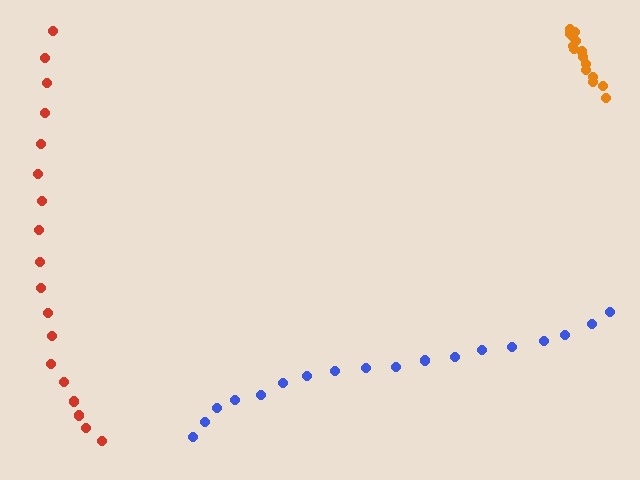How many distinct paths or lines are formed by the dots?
There are 3 distinct paths.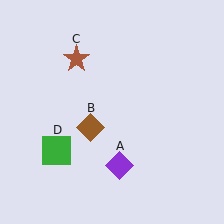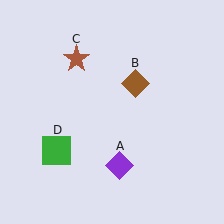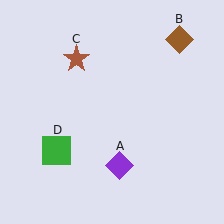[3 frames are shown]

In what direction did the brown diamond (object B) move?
The brown diamond (object B) moved up and to the right.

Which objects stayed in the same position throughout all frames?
Purple diamond (object A) and brown star (object C) and green square (object D) remained stationary.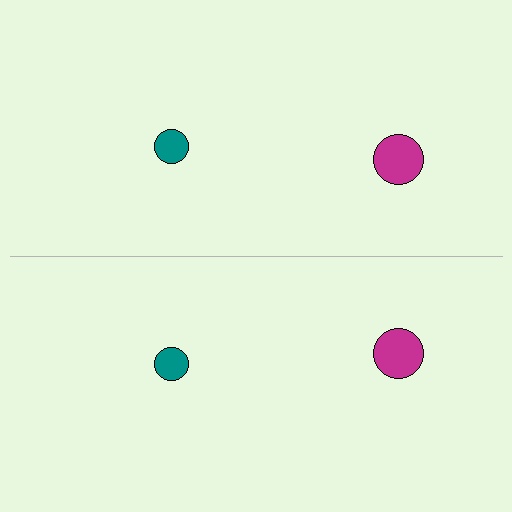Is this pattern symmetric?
Yes, this pattern has bilateral (reflection) symmetry.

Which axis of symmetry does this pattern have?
The pattern has a horizontal axis of symmetry running through the center of the image.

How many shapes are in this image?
There are 4 shapes in this image.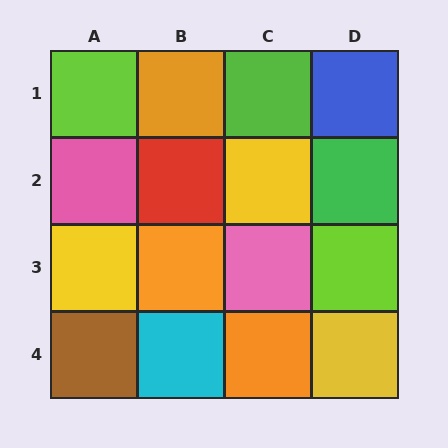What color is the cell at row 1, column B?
Orange.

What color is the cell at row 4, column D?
Yellow.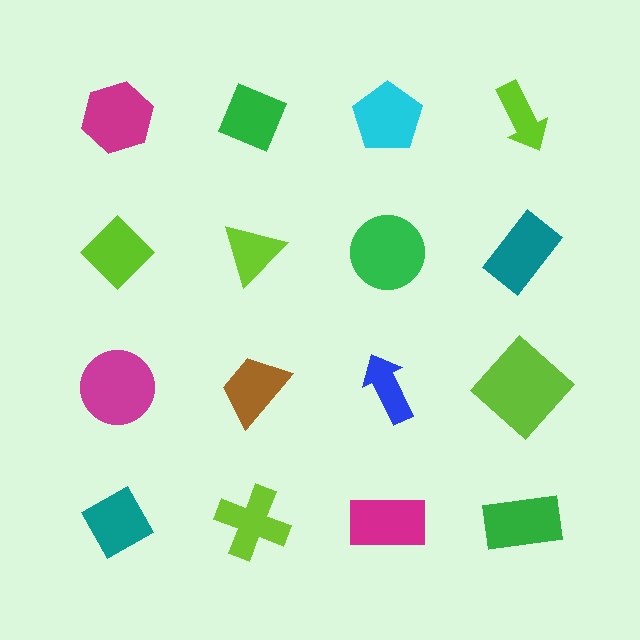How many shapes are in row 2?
4 shapes.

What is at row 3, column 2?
A brown trapezoid.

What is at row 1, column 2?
A green diamond.